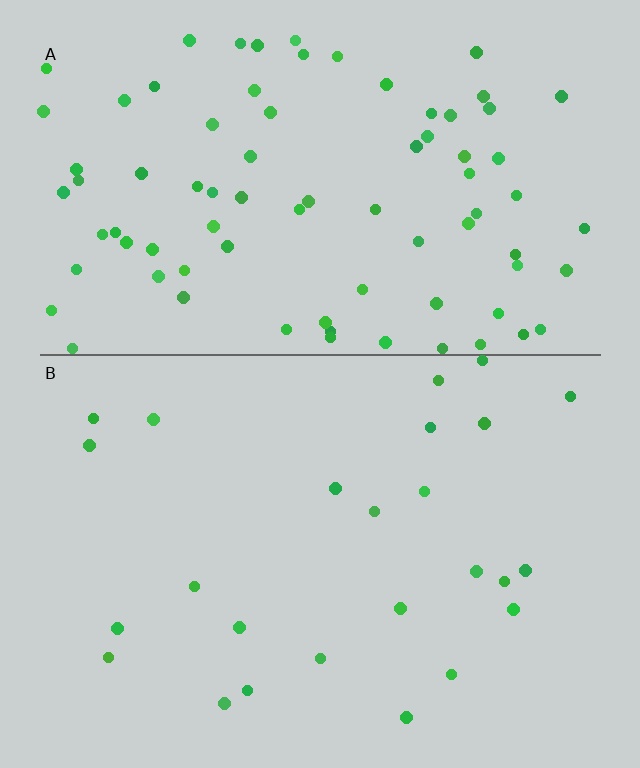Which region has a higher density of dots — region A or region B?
A (the top).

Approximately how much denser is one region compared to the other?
Approximately 3.2× — region A over region B.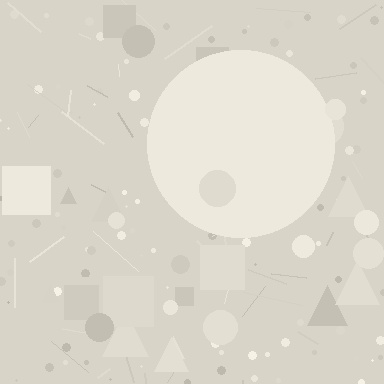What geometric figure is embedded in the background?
A circle is embedded in the background.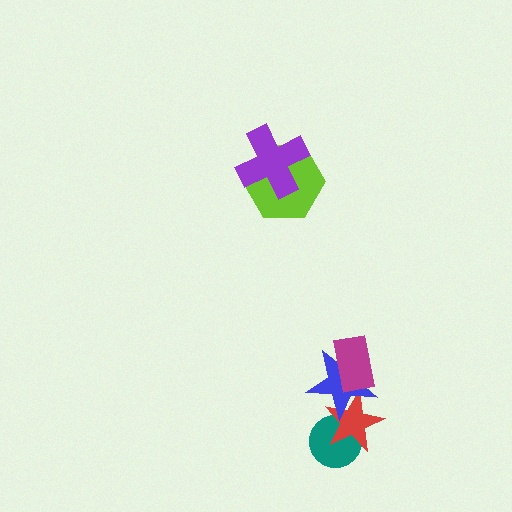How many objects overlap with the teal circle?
1 object overlaps with the teal circle.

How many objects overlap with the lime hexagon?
1 object overlaps with the lime hexagon.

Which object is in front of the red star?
The blue star is in front of the red star.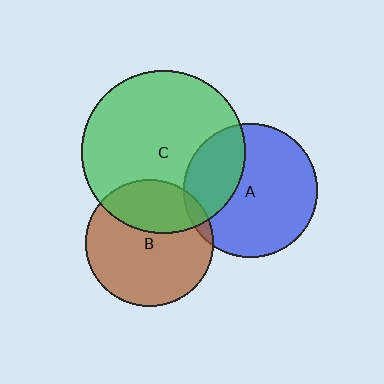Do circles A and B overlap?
Yes.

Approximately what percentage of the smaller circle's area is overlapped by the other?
Approximately 5%.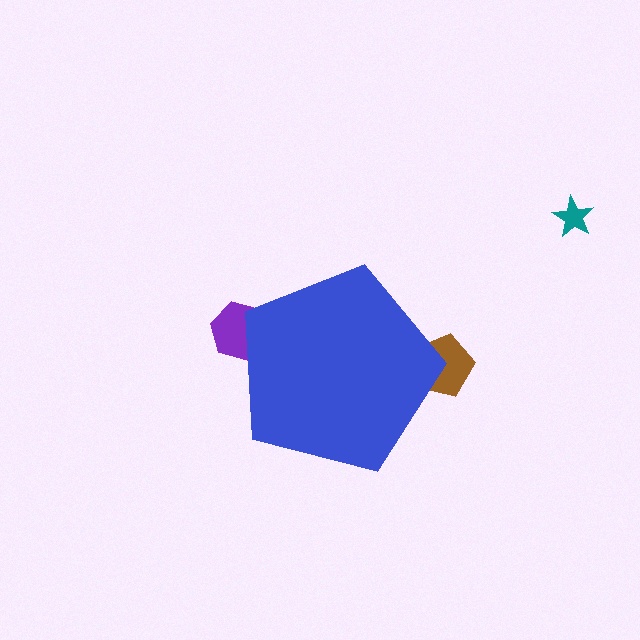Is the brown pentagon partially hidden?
Yes, the brown pentagon is partially hidden behind the blue pentagon.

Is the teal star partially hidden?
No, the teal star is fully visible.